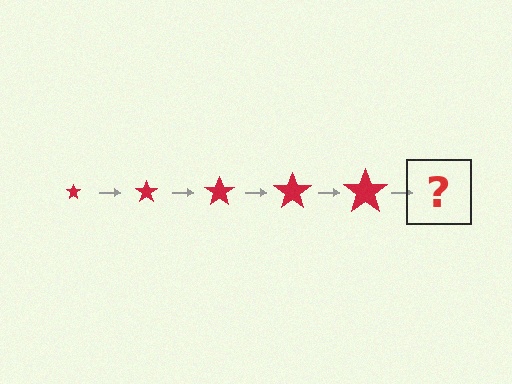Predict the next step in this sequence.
The next step is a red star, larger than the previous one.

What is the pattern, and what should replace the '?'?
The pattern is that the star gets progressively larger each step. The '?' should be a red star, larger than the previous one.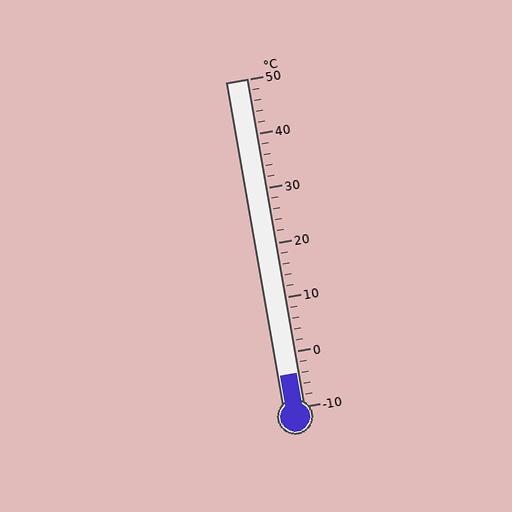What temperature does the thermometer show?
The thermometer shows approximately -4°C.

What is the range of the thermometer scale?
The thermometer scale ranges from -10°C to 50°C.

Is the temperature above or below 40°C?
The temperature is below 40°C.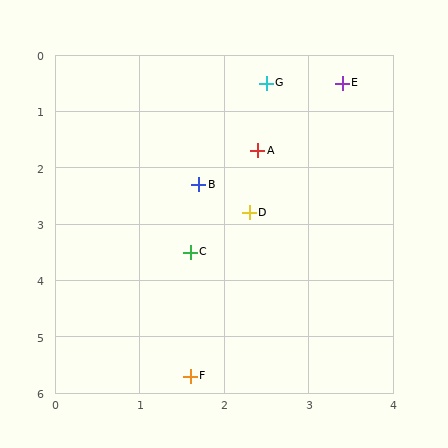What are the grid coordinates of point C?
Point C is at approximately (1.6, 3.5).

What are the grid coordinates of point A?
Point A is at approximately (2.4, 1.7).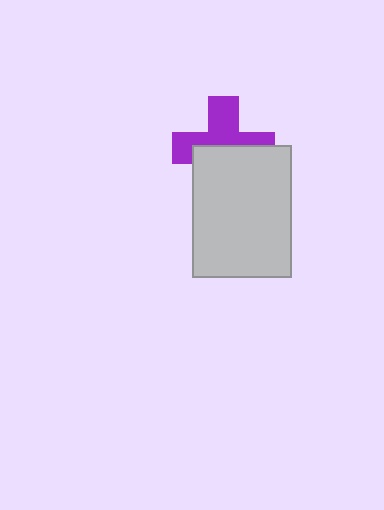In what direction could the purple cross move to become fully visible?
The purple cross could move up. That would shift it out from behind the light gray rectangle entirely.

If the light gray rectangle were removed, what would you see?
You would see the complete purple cross.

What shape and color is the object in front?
The object in front is a light gray rectangle.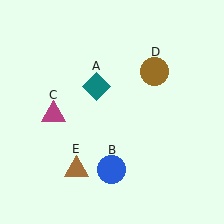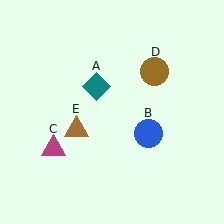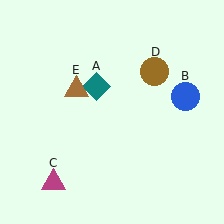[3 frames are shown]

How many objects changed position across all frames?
3 objects changed position: blue circle (object B), magenta triangle (object C), brown triangle (object E).